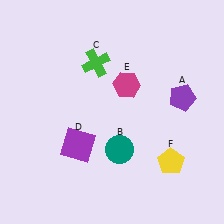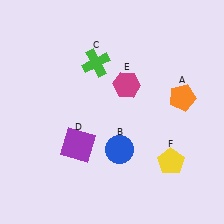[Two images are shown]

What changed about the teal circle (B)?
In Image 1, B is teal. In Image 2, it changed to blue.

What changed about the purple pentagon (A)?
In Image 1, A is purple. In Image 2, it changed to orange.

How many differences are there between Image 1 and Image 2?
There are 2 differences between the two images.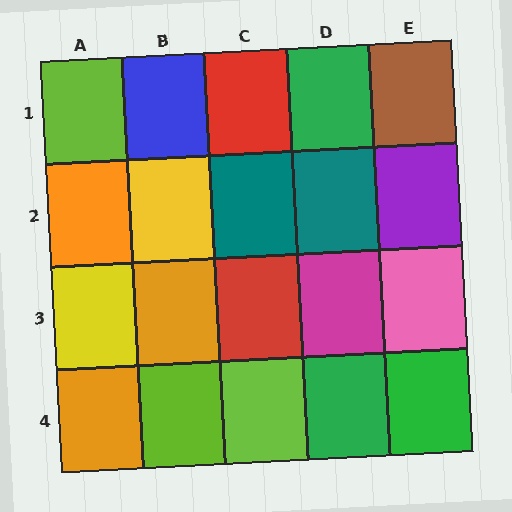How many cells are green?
3 cells are green.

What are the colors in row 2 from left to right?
Orange, yellow, teal, teal, purple.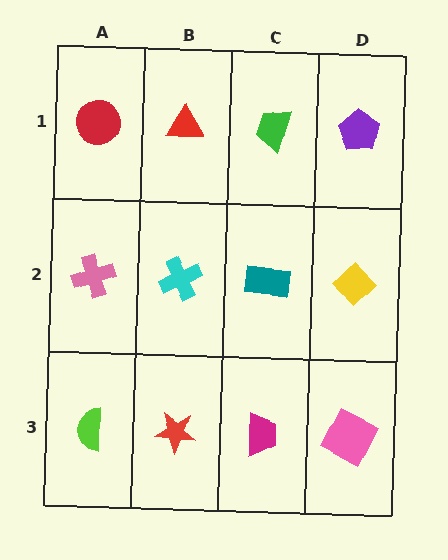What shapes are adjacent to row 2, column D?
A purple pentagon (row 1, column D), a pink square (row 3, column D), a teal rectangle (row 2, column C).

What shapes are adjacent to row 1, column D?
A yellow diamond (row 2, column D), a green trapezoid (row 1, column C).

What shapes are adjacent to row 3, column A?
A pink cross (row 2, column A), a red star (row 3, column B).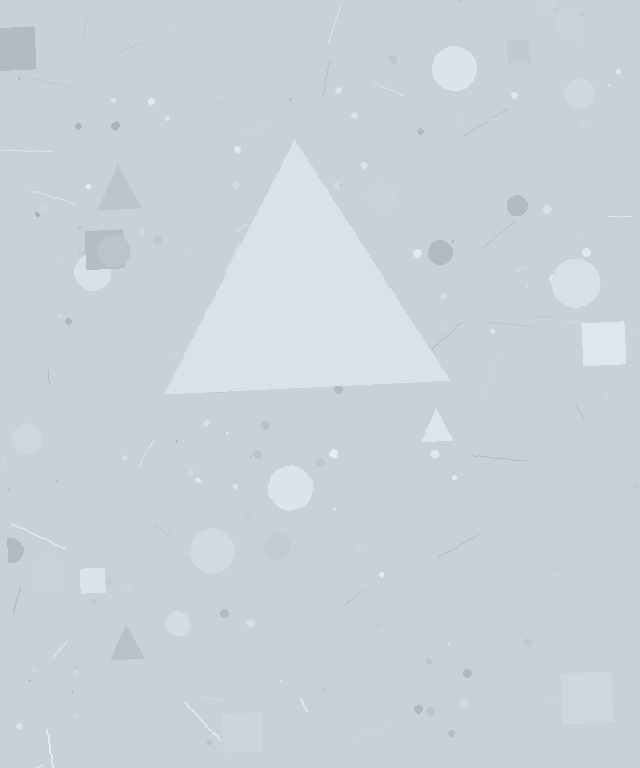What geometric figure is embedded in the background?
A triangle is embedded in the background.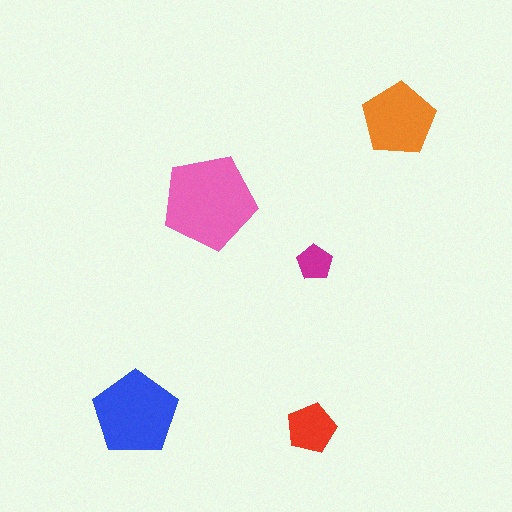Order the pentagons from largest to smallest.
the pink one, the blue one, the orange one, the red one, the magenta one.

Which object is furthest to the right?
The orange pentagon is rightmost.